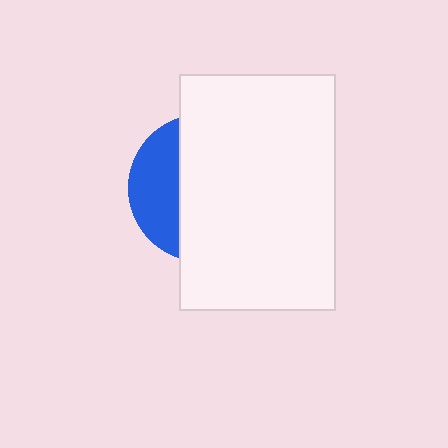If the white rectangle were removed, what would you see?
You would see the complete blue circle.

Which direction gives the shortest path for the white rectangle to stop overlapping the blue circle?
Moving right gives the shortest separation.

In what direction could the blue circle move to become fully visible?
The blue circle could move left. That would shift it out from behind the white rectangle entirely.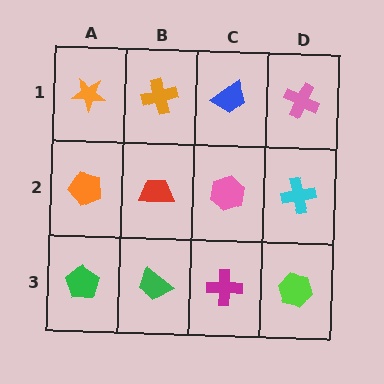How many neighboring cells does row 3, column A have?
2.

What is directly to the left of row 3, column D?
A magenta cross.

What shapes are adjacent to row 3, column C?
A pink hexagon (row 2, column C), a green trapezoid (row 3, column B), a lime hexagon (row 3, column D).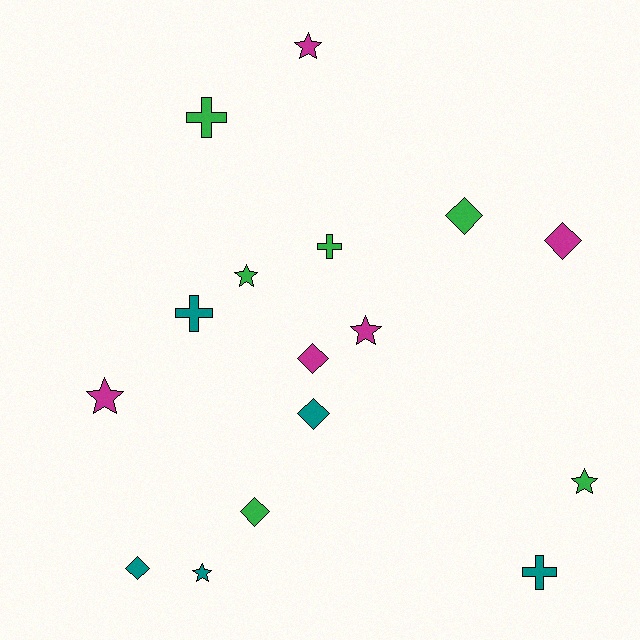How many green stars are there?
There are 2 green stars.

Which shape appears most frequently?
Diamond, with 6 objects.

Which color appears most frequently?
Green, with 6 objects.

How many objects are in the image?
There are 16 objects.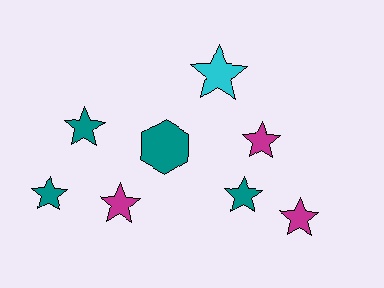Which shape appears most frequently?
Star, with 7 objects.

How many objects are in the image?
There are 8 objects.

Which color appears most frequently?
Teal, with 4 objects.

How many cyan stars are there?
There is 1 cyan star.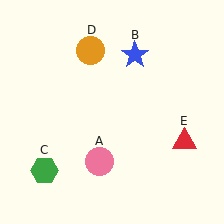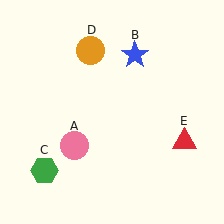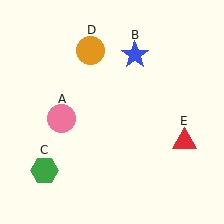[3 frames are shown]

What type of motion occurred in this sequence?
The pink circle (object A) rotated clockwise around the center of the scene.